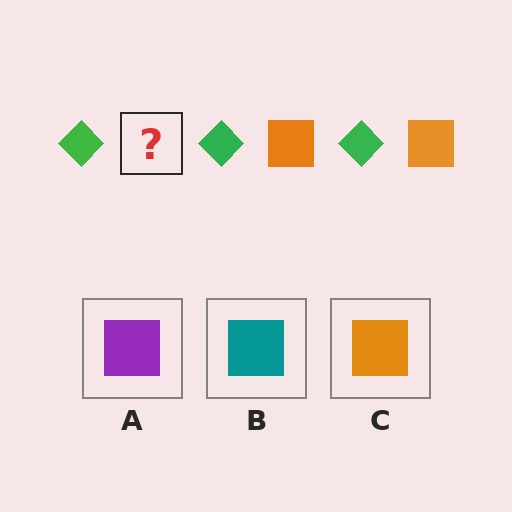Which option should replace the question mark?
Option C.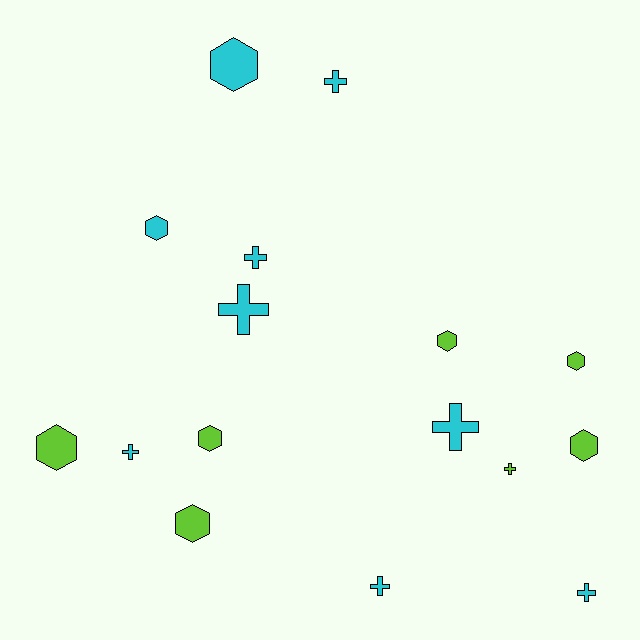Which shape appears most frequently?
Cross, with 8 objects.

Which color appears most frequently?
Cyan, with 9 objects.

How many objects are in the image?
There are 16 objects.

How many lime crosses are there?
There is 1 lime cross.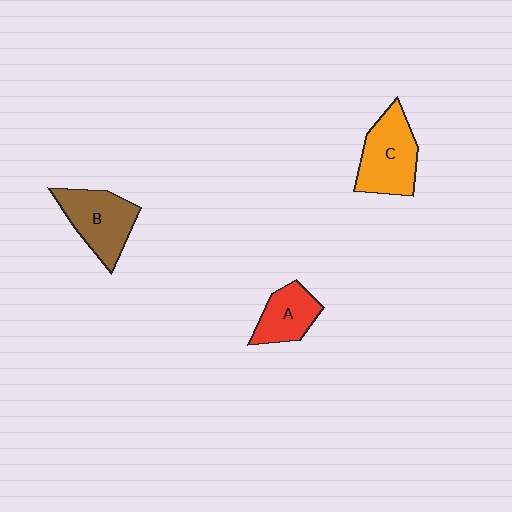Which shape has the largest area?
Shape C (orange).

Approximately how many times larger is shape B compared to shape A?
Approximately 1.4 times.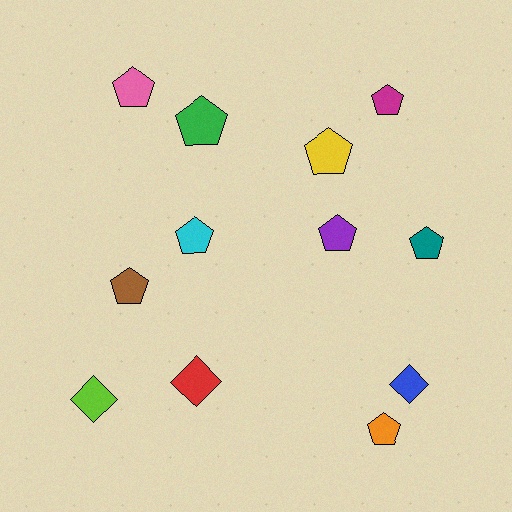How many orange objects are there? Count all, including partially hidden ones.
There is 1 orange object.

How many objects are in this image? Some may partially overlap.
There are 12 objects.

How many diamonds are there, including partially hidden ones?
There are 3 diamonds.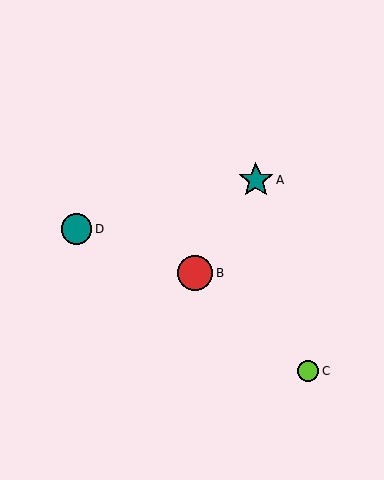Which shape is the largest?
The red circle (labeled B) is the largest.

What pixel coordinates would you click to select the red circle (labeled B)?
Click at (195, 273) to select the red circle B.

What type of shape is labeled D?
Shape D is a teal circle.